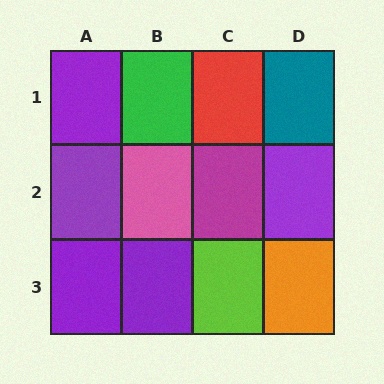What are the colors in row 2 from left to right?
Purple, pink, magenta, purple.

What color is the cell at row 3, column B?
Purple.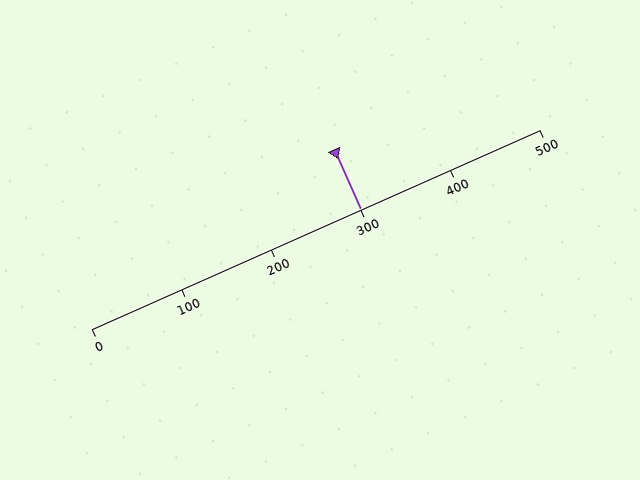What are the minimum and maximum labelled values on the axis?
The axis runs from 0 to 500.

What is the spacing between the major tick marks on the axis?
The major ticks are spaced 100 apart.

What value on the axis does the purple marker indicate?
The marker indicates approximately 300.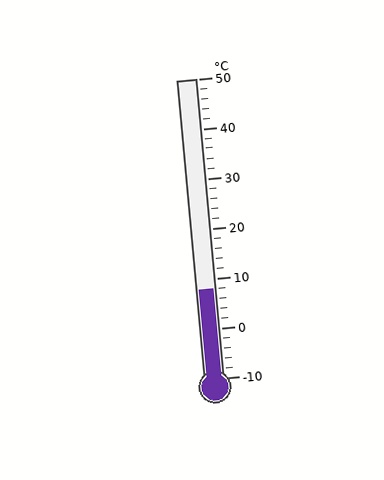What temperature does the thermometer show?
The thermometer shows approximately 8°C.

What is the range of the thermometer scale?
The thermometer scale ranges from -10°C to 50°C.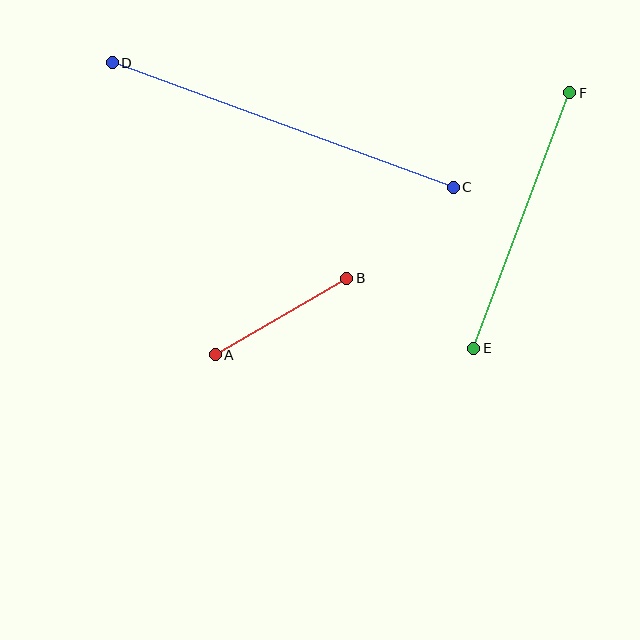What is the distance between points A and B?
The distance is approximately 152 pixels.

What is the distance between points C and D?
The distance is approximately 363 pixels.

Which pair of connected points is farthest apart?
Points C and D are farthest apart.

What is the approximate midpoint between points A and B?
The midpoint is at approximately (281, 317) pixels.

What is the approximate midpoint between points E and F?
The midpoint is at approximately (522, 221) pixels.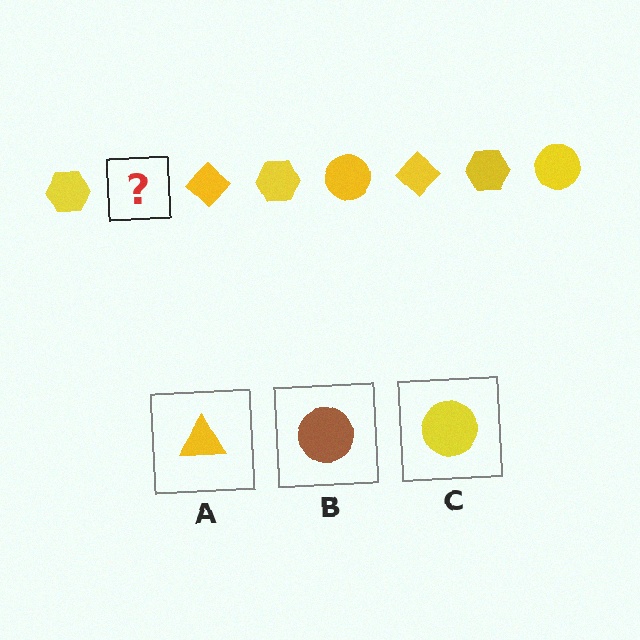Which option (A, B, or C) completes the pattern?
C.